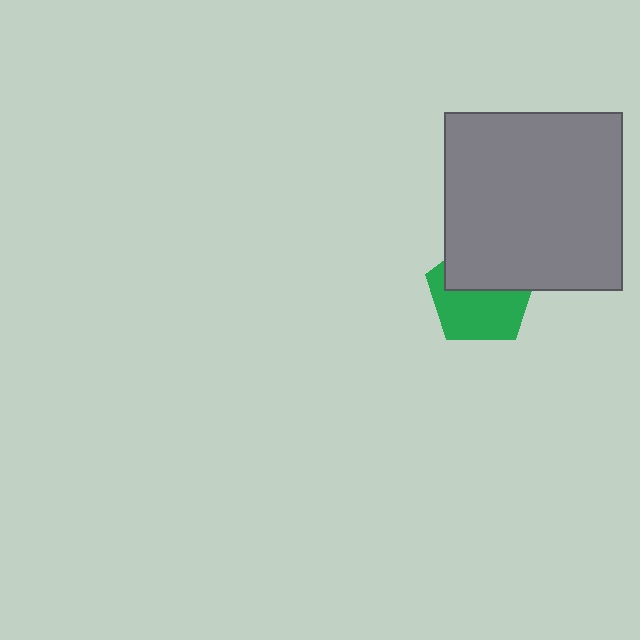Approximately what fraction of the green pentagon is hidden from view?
Roughly 45% of the green pentagon is hidden behind the gray square.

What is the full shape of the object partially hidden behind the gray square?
The partially hidden object is a green pentagon.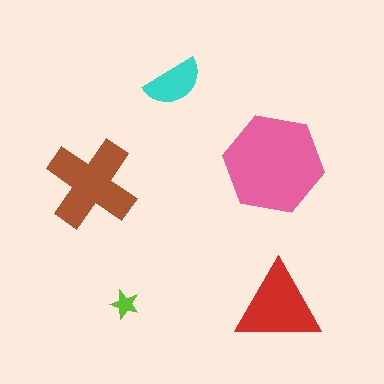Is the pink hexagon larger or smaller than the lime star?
Larger.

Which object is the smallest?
The lime star.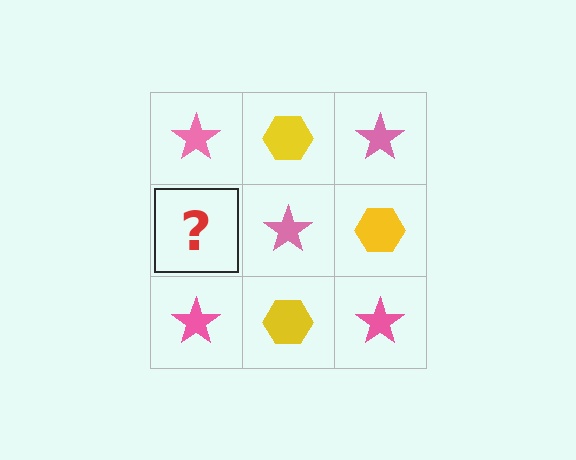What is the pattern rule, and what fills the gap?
The rule is that it alternates pink star and yellow hexagon in a checkerboard pattern. The gap should be filled with a yellow hexagon.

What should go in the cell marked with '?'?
The missing cell should contain a yellow hexagon.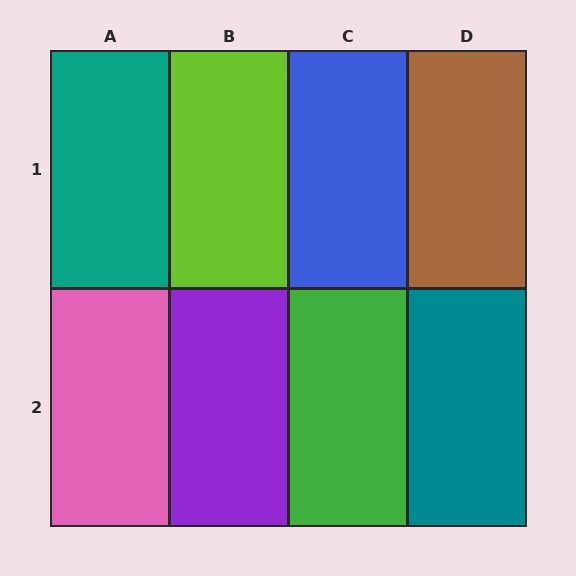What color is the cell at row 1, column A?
Teal.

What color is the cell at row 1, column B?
Lime.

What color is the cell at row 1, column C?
Blue.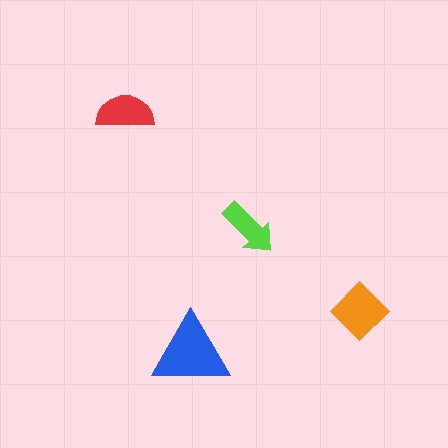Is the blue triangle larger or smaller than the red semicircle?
Larger.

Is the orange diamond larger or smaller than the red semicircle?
Larger.